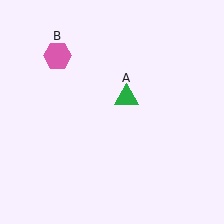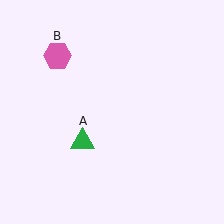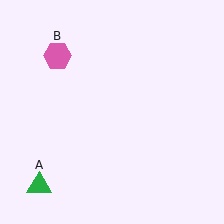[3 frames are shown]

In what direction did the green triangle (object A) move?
The green triangle (object A) moved down and to the left.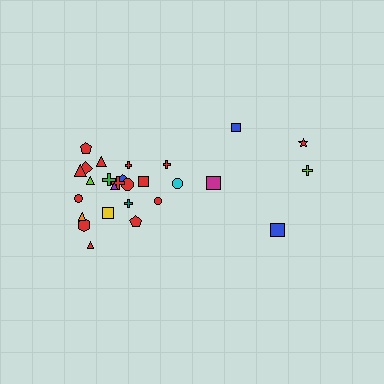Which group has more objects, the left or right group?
The left group.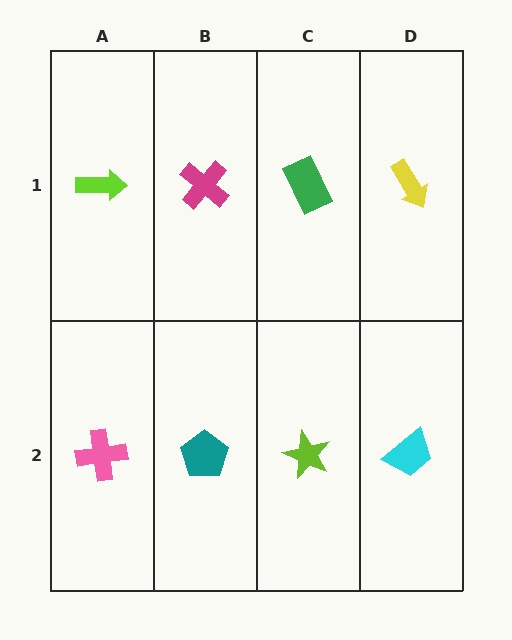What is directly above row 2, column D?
A yellow arrow.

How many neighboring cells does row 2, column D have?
2.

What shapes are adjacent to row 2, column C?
A green rectangle (row 1, column C), a teal pentagon (row 2, column B), a cyan trapezoid (row 2, column D).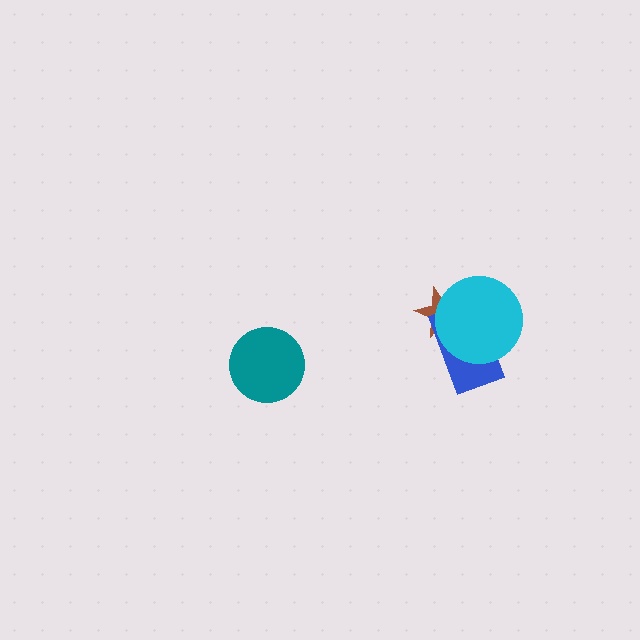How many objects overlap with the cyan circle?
2 objects overlap with the cyan circle.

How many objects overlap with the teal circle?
0 objects overlap with the teal circle.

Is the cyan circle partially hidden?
No, no other shape covers it.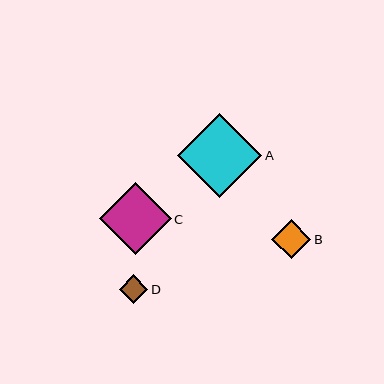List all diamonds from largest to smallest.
From largest to smallest: A, C, B, D.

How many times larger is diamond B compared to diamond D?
Diamond B is approximately 1.4 times the size of diamond D.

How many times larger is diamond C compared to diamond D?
Diamond C is approximately 2.5 times the size of diamond D.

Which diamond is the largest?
Diamond A is the largest with a size of approximately 84 pixels.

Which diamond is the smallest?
Diamond D is the smallest with a size of approximately 29 pixels.